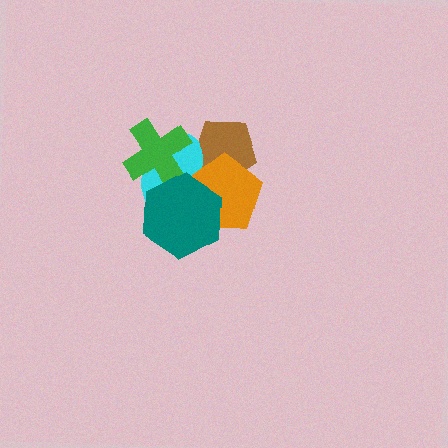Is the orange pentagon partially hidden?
Yes, it is partially covered by another shape.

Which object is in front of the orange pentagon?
The teal hexagon is in front of the orange pentagon.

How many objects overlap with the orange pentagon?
3 objects overlap with the orange pentagon.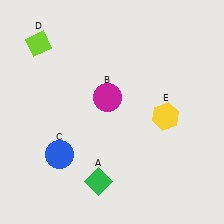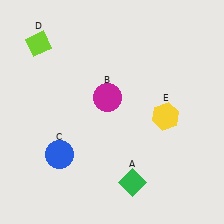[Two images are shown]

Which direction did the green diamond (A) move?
The green diamond (A) moved right.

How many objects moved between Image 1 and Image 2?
1 object moved between the two images.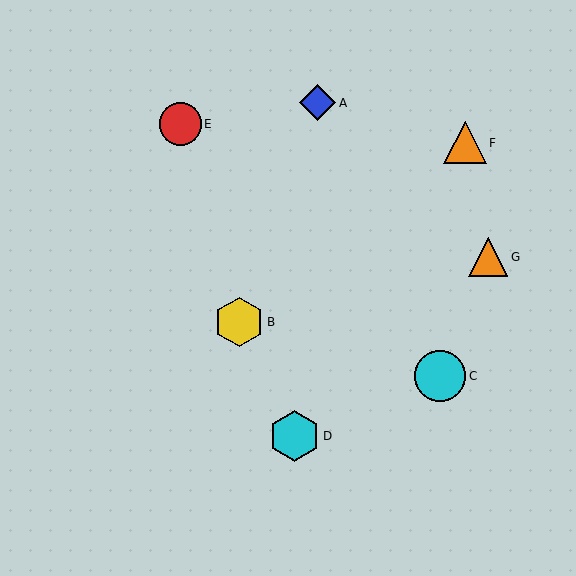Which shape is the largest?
The cyan hexagon (labeled D) is the largest.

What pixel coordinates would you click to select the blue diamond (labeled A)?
Click at (318, 103) to select the blue diamond A.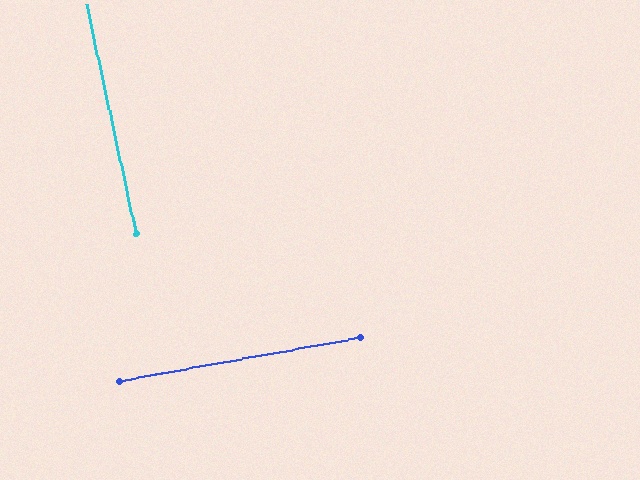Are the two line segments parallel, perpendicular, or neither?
Perpendicular — they meet at approximately 88°.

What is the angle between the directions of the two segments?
Approximately 88 degrees.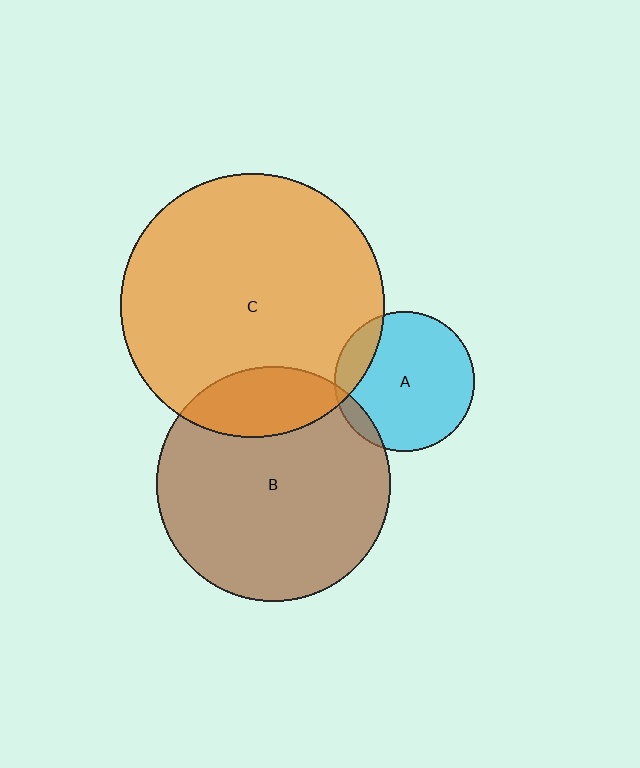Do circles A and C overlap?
Yes.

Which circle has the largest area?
Circle C (orange).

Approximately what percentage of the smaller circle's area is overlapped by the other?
Approximately 15%.